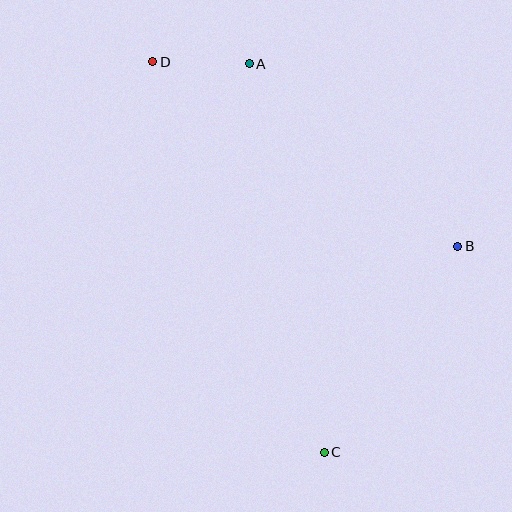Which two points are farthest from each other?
Points C and D are farthest from each other.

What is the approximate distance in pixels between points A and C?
The distance between A and C is approximately 395 pixels.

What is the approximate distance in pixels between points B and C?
The distance between B and C is approximately 245 pixels.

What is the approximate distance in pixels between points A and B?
The distance between A and B is approximately 277 pixels.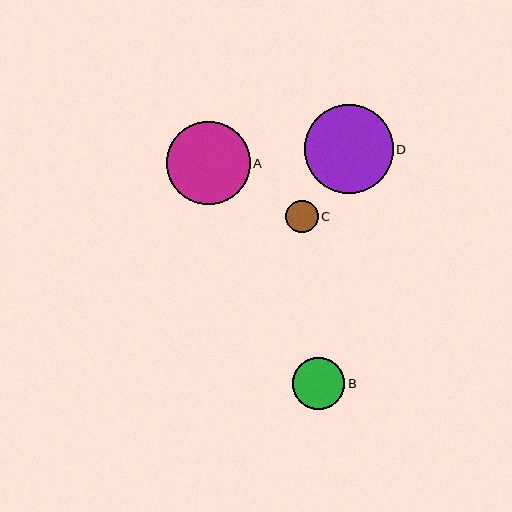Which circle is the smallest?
Circle C is the smallest with a size of approximately 33 pixels.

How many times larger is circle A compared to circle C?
Circle A is approximately 2.5 times the size of circle C.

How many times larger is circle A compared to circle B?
Circle A is approximately 1.6 times the size of circle B.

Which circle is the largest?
Circle D is the largest with a size of approximately 89 pixels.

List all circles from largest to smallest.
From largest to smallest: D, A, B, C.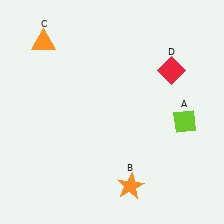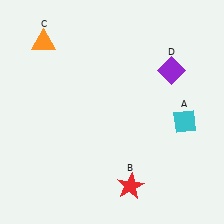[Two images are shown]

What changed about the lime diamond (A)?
In Image 1, A is lime. In Image 2, it changed to cyan.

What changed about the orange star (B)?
In Image 1, B is orange. In Image 2, it changed to red.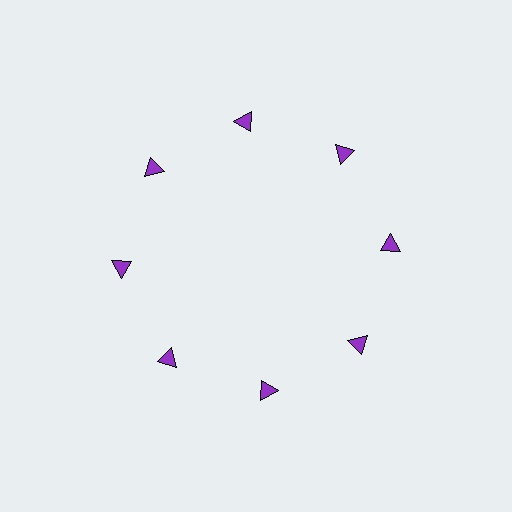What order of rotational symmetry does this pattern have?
This pattern has 8-fold rotational symmetry.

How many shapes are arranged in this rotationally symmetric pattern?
There are 8 shapes, arranged in 8 groups of 1.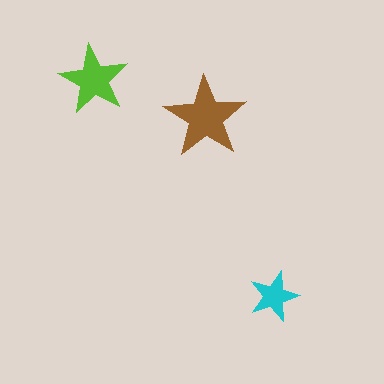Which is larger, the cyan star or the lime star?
The lime one.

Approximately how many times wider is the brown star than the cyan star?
About 1.5 times wider.